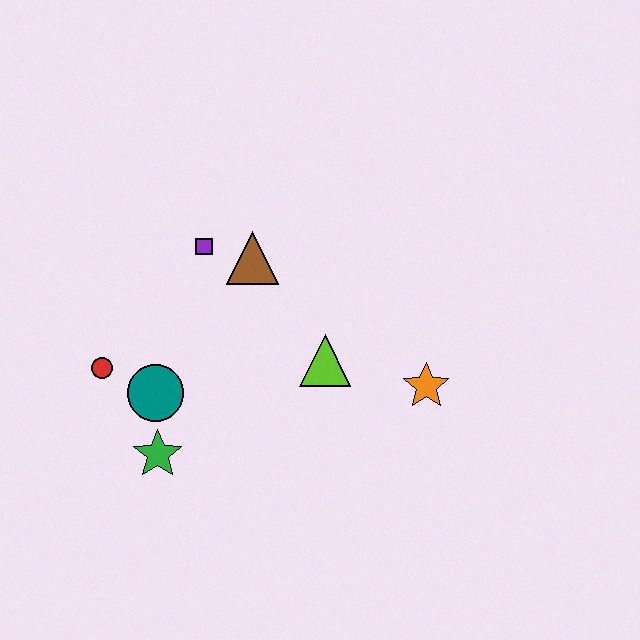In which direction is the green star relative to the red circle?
The green star is below the red circle.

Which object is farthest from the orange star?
The red circle is farthest from the orange star.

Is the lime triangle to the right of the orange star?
No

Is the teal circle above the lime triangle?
No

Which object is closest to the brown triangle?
The purple square is closest to the brown triangle.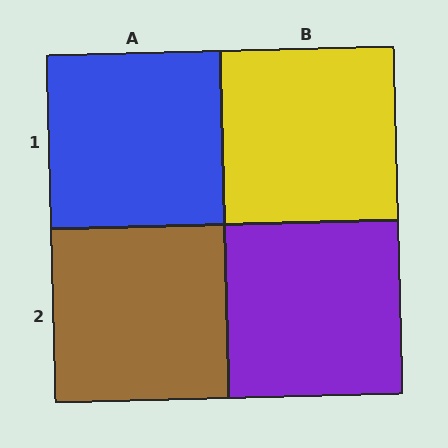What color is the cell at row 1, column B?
Yellow.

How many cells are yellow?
1 cell is yellow.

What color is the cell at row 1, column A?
Blue.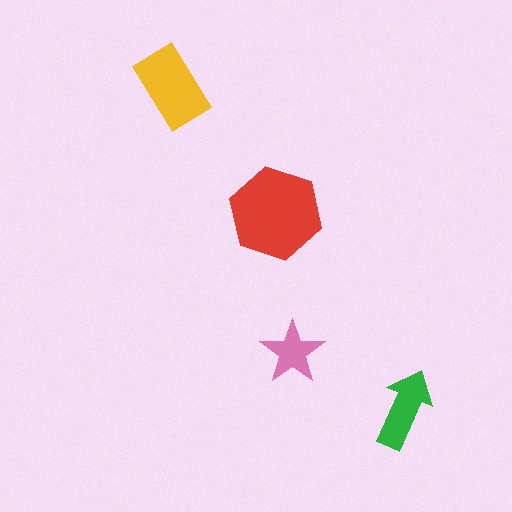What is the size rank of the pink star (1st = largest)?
4th.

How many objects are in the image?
There are 4 objects in the image.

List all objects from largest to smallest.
The red hexagon, the yellow rectangle, the green arrow, the pink star.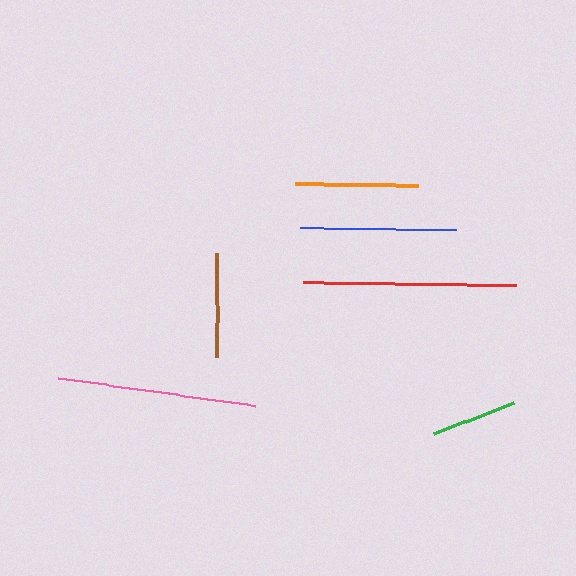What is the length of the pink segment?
The pink segment is approximately 200 pixels long.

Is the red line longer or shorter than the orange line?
The red line is longer than the orange line.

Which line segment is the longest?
The red line is the longest at approximately 214 pixels.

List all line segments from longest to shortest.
From longest to shortest: red, pink, blue, orange, brown, green.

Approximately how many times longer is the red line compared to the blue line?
The red line is approximately 1.4 times the length of the blue line.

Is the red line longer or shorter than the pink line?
The red line is longer than the pink line.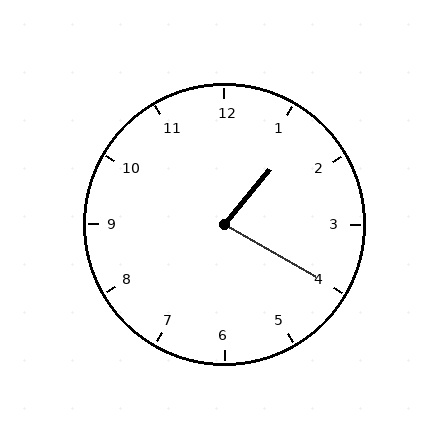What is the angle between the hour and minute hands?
Approximately 80 degrees.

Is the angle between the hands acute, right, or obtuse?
It is acute.